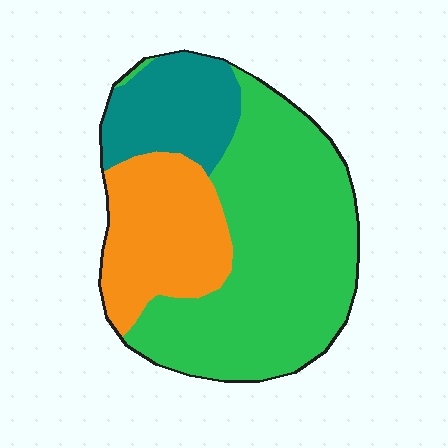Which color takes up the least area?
Teal, at roughly 20%.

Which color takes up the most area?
Green, at roughly 55%.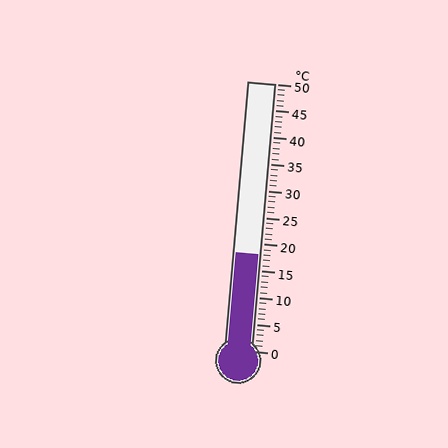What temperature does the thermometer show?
The thermometer shows approximately 18°C.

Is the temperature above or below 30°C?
The temperature is below 30°C.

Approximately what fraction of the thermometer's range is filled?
The thermometer is filled to approximately 35% of its range.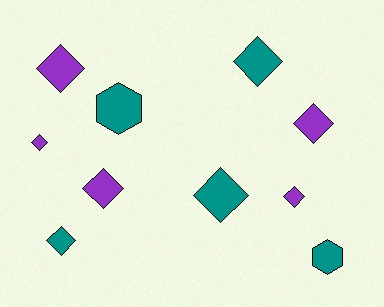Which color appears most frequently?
Teal, with 5 objects.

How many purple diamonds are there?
There are 5 purple diamonds.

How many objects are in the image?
There are 10 objects.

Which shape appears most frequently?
Diamond, with 8 objects.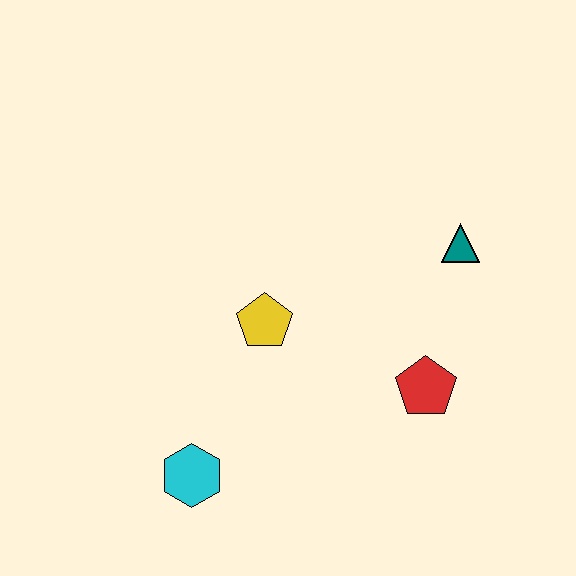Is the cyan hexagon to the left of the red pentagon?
Yes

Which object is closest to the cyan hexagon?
The yellow pentagon is closest to the cyan hexagon.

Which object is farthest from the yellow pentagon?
The teal triangle is farthest from the yellow pentagon.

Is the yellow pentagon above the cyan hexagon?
Yes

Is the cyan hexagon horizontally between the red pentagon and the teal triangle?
No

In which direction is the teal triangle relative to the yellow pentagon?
The teal triangle is to the right of the yellow pentagon.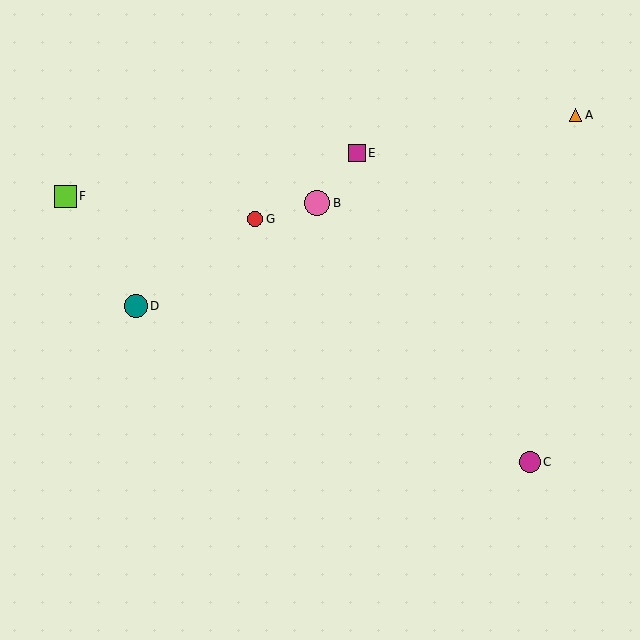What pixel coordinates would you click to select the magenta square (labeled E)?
Click at (357, 153) to select the magenta square E.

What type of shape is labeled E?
Shape E is a magenta square.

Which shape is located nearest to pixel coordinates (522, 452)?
The magenta circle (labeled C) at (530, 462) is nearest to that location.